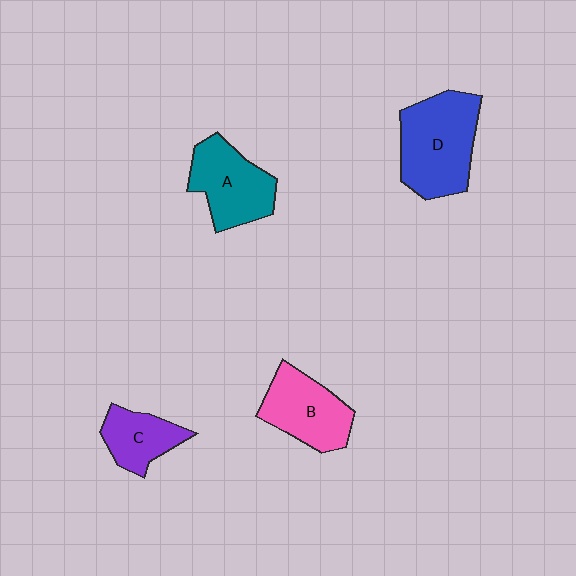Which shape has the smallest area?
Shape C (purple).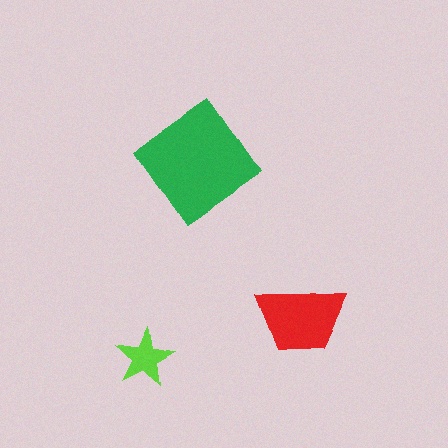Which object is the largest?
The green diamond.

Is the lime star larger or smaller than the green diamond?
Smaller.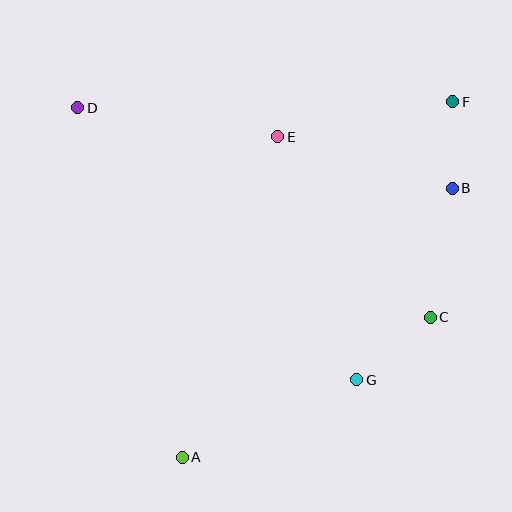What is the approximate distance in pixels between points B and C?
The distance between B and C is approximately 131 pixels.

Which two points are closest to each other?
Points B and F are closest to each other.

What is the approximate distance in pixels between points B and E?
The distance between B and E is approximately 182 pixels.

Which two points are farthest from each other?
Points A and F are farthest from each other.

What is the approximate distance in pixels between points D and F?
The distance between D and F is approximately 375 pixels.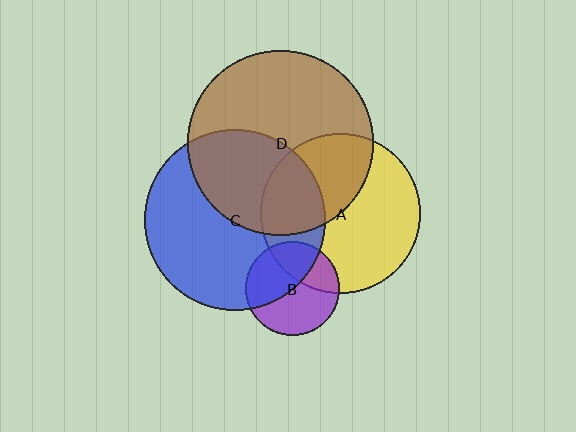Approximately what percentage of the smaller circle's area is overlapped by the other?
Approximately 40%.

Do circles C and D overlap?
Yes.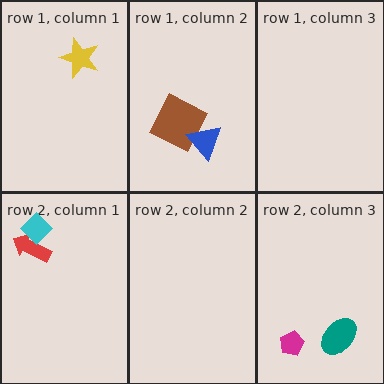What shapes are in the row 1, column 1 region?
The yellow star.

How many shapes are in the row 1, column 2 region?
2.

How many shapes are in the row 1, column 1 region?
1.